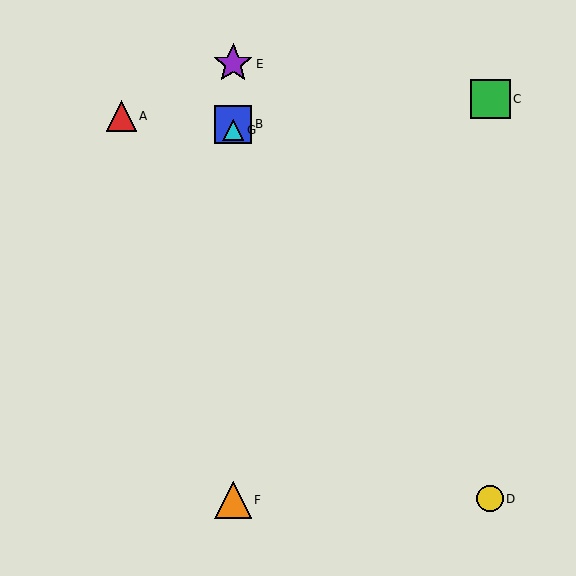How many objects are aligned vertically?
4 objects (B, E, F, G) are aligned vertically.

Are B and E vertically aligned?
Yes, both are at x≈233.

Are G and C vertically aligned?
No, G is at x≈233 and C is at x≈491.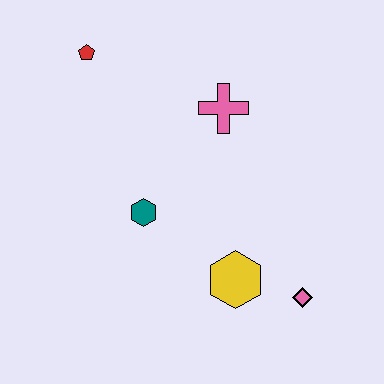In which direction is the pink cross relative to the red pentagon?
The pink cross is to the right of the red pentagon.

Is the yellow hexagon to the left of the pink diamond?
Yes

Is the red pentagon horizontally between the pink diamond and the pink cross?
No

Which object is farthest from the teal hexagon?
The pink diamond is farthest from the teal hexagon.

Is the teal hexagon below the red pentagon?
Yes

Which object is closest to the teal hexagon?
The yellow hexagon is closest to the teal hexagon.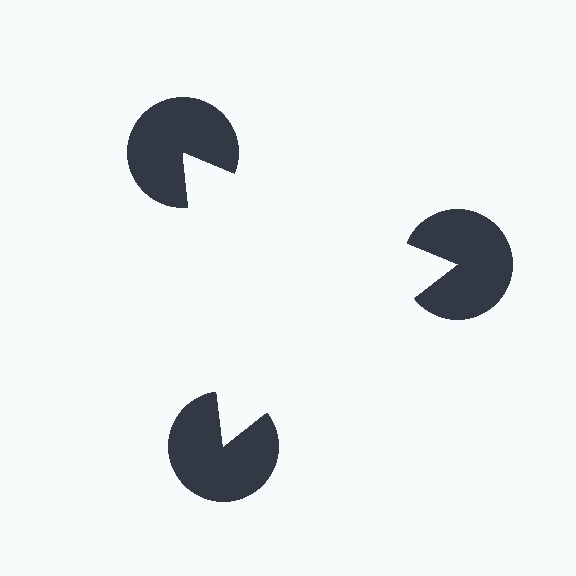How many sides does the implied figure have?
3 sides.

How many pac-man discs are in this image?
There are 3 — one at each vertex of the illusory triangle.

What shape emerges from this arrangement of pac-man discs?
An illusory triangle — its edges are inferred from the aligned wedge cuts in the pac-man discs, not physically drawn.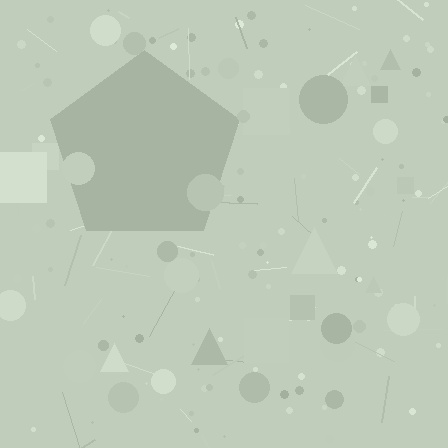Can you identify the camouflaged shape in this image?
The camouflaged shape is a pentagon.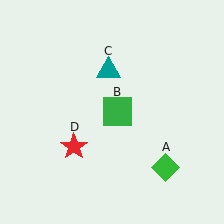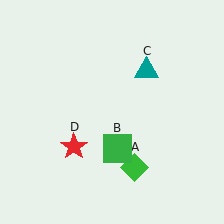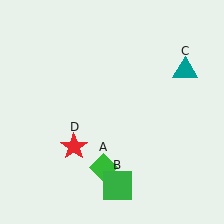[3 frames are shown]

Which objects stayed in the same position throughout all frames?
Red star (object D) remained stationary.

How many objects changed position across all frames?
3 objects changed position: green diamond (object A), green square (object B), teal triangle (object C).